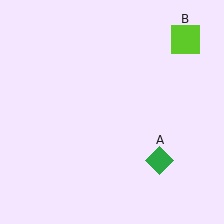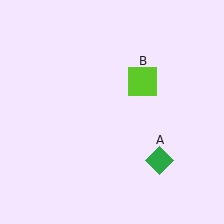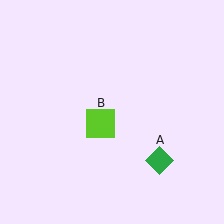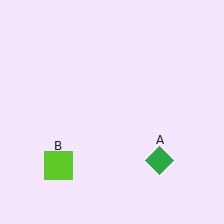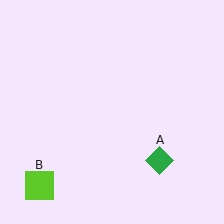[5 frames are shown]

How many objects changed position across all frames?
1 object changed position: lime square (object B).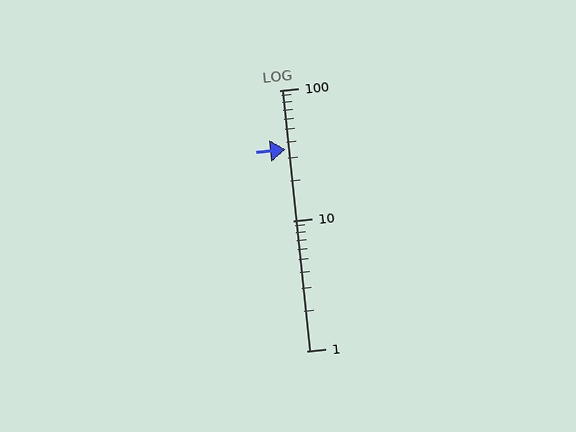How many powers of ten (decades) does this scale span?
The scale spans 2 decades, from 1 to 100.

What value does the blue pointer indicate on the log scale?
The pointer indicates approximately 35.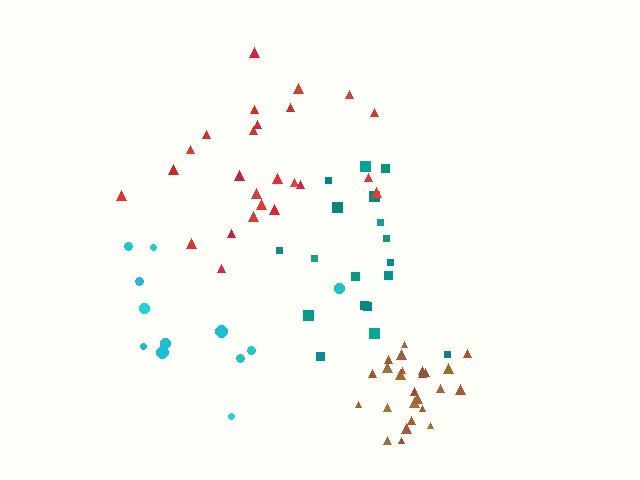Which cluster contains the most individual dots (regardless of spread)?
Brown (26).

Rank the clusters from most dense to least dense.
brown, red, teal, cyan.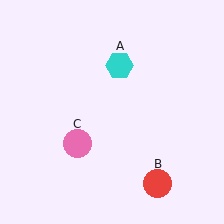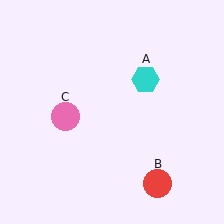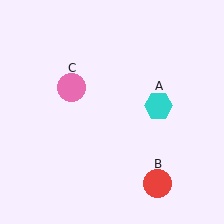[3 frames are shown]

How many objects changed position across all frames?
2 objects changed position: cyan hexagon (object A), pink circle (object C).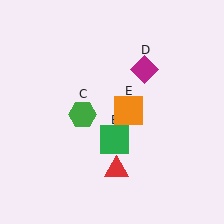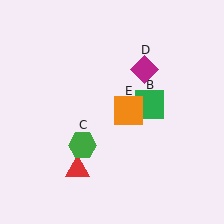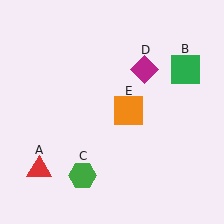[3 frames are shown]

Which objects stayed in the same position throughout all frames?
Magenta diamond (object D) and orange square (object E) remained stationary.